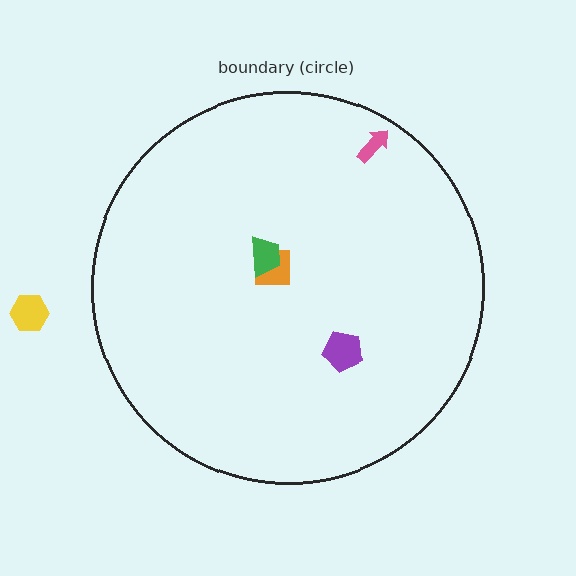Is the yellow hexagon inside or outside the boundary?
Outside.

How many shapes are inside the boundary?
4 inside, 1 outside.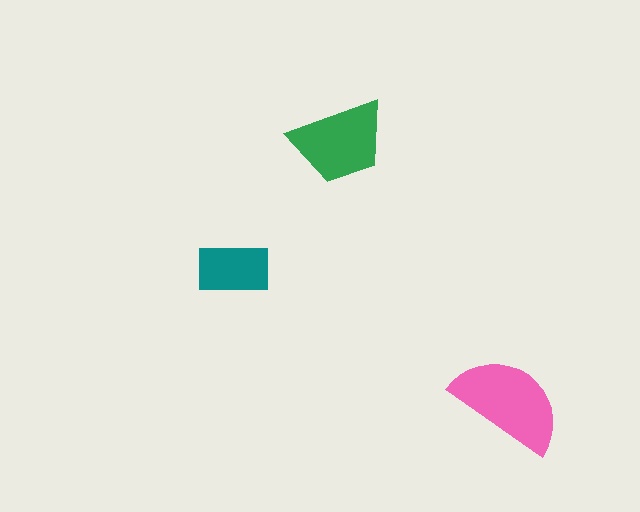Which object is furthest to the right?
The pink semicircle is rightmost.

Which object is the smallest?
The teal rectangle.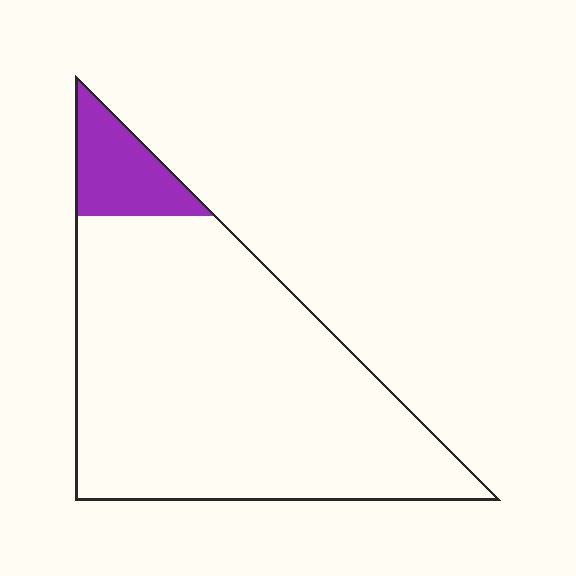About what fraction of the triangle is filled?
About one tenth (1/10).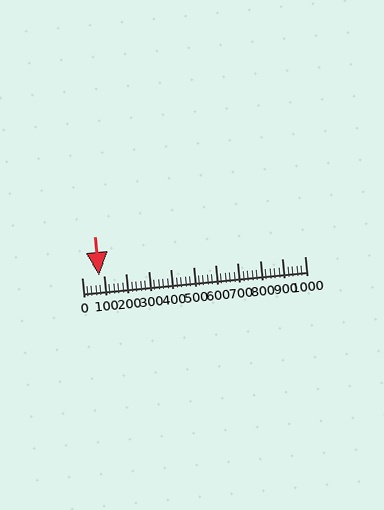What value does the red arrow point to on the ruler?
The red arrow points to approximately 80.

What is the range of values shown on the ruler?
The ruler shows values from 0 to 1000.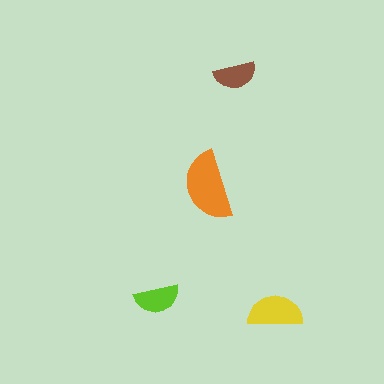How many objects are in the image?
There are 4 objects in the image.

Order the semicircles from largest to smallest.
the orange one, the yellow one, the lime one, the brown one.